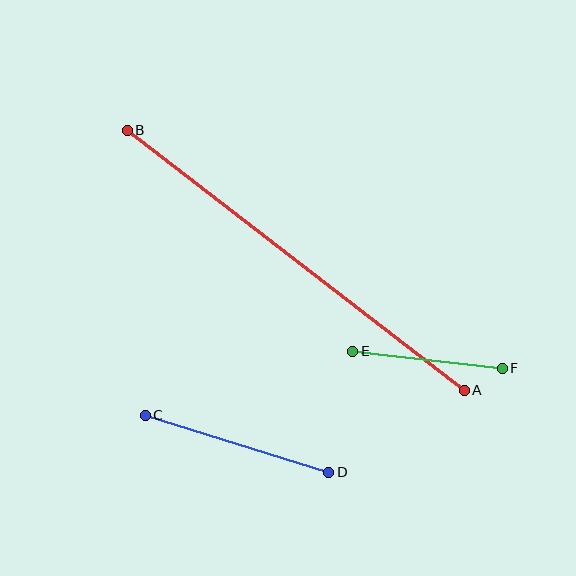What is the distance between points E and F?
The distance is approximately 150 pixels.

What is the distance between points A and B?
The distance is approximately 426 pixels.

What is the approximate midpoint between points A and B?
The midpoint is at approximately (296, 260) pixels.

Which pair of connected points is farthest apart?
Points A and B are farthest apart.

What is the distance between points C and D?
The distance is approximately 192 pixels.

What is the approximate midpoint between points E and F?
The midpoint is at approximately (428, 360) pixels.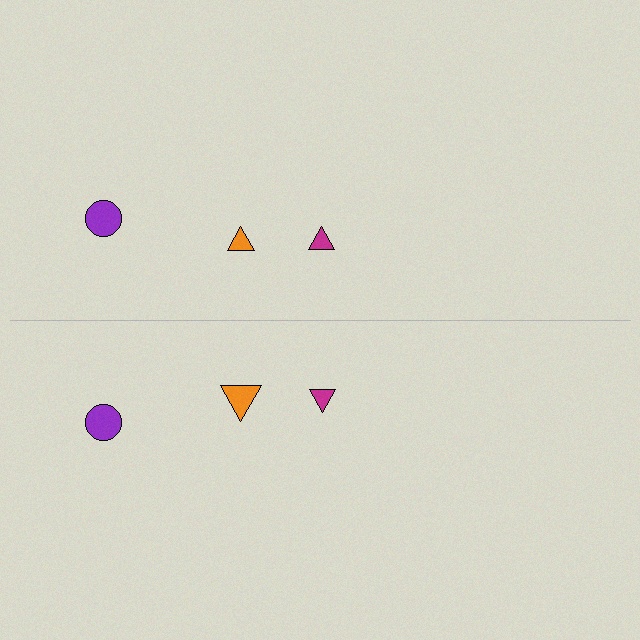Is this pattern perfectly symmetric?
No, the pattern is not perfectly symmetric. The orange triangle on the bottom side has a different size than its mirror counterpart.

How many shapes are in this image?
There are 6 shapes in this image.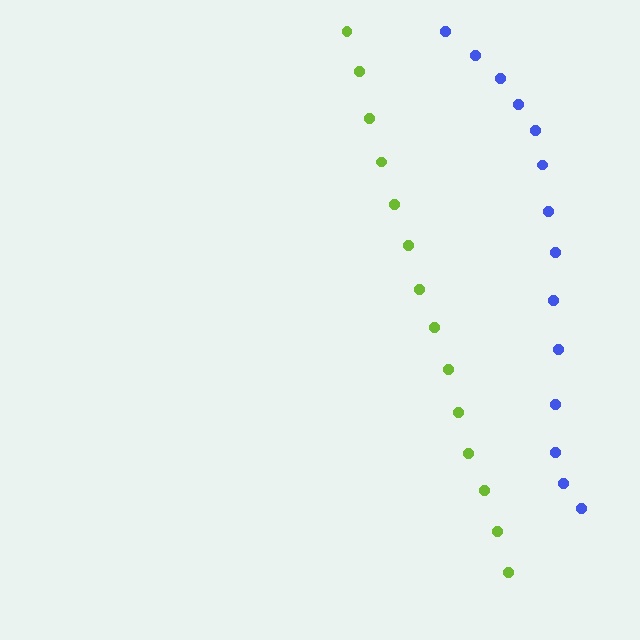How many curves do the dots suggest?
There are 2 distinct paths.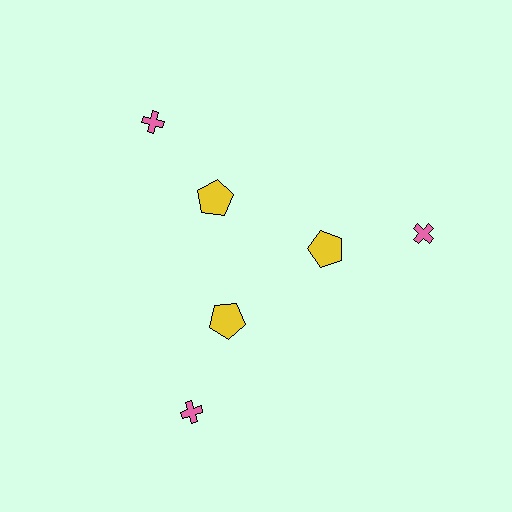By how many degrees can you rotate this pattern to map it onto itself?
The pattern maps onto itself every 120 degrees of rotation.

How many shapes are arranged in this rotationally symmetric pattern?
There are 6 shapes, arranged in 3 groups of 2.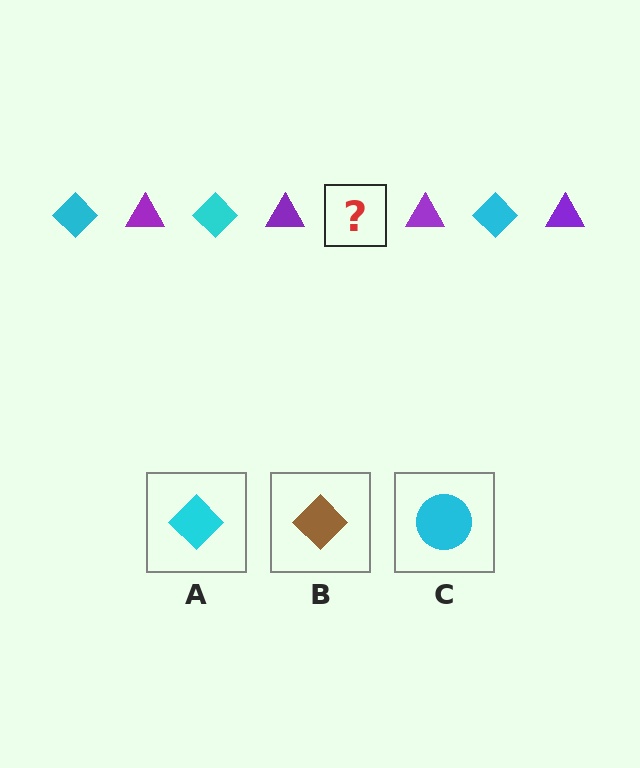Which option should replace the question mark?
Option A.